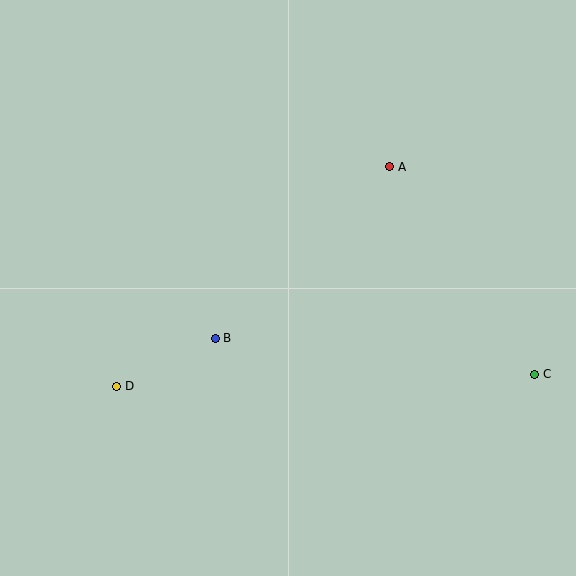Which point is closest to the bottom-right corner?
Point C is closest to the bottom-right corner.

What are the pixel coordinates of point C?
Point C is at (535, 374).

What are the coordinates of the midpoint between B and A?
The midpoint between B and A is at (303, 253).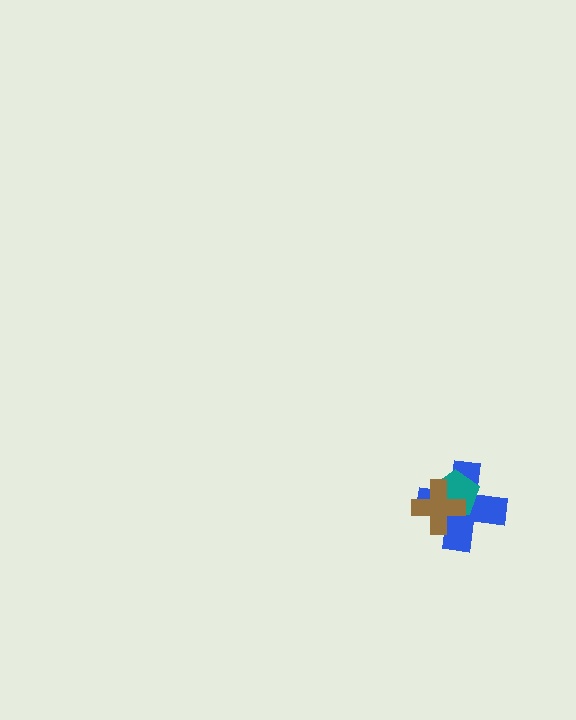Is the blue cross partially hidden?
Yes, it is partially covered by another shape.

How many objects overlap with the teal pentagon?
2 objects overlap with the teal pentagon.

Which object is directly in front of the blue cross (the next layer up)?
The teal pentagon is directly in front of the blue cross.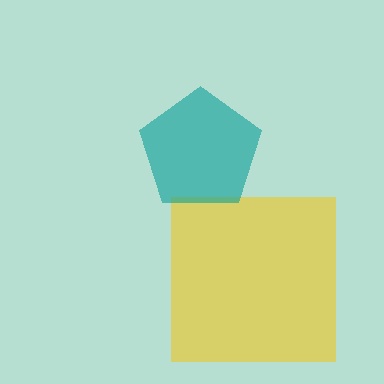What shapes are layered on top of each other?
The layered shapes are: a yellow square, a teal pentagon.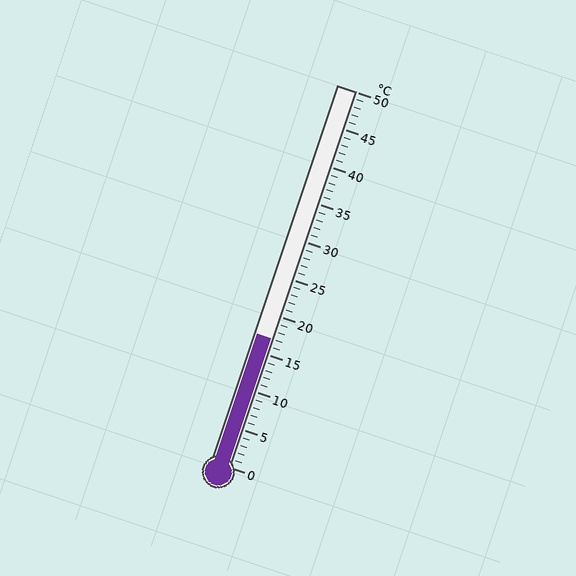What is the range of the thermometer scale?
The thermometer scale ranges from 0°C to 50°C.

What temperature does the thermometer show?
The thermometer shows approximately 17°C.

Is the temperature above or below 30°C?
The temperature is below 30°C.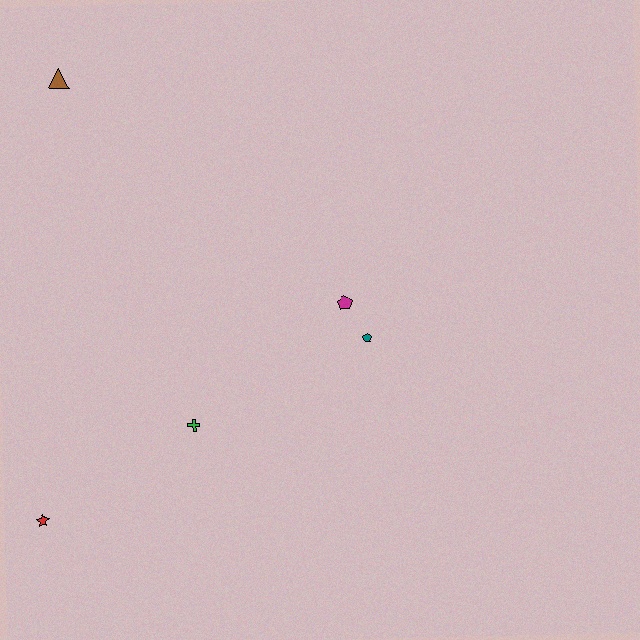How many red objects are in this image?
There is 1 red object.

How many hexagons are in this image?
There are no hexagons.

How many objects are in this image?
There are 5 objects.